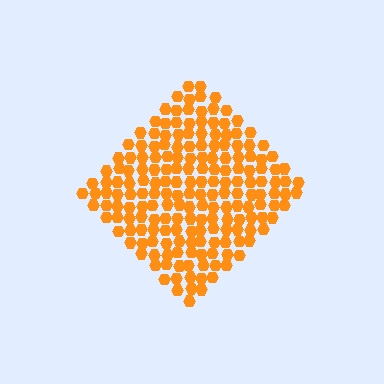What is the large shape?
The large shape is a diamond.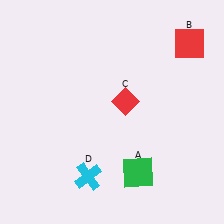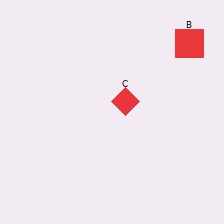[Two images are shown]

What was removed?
The cyan cross (D), the green square (A) were removed in Image 2.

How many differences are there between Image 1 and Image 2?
There are 2 differences between the two images.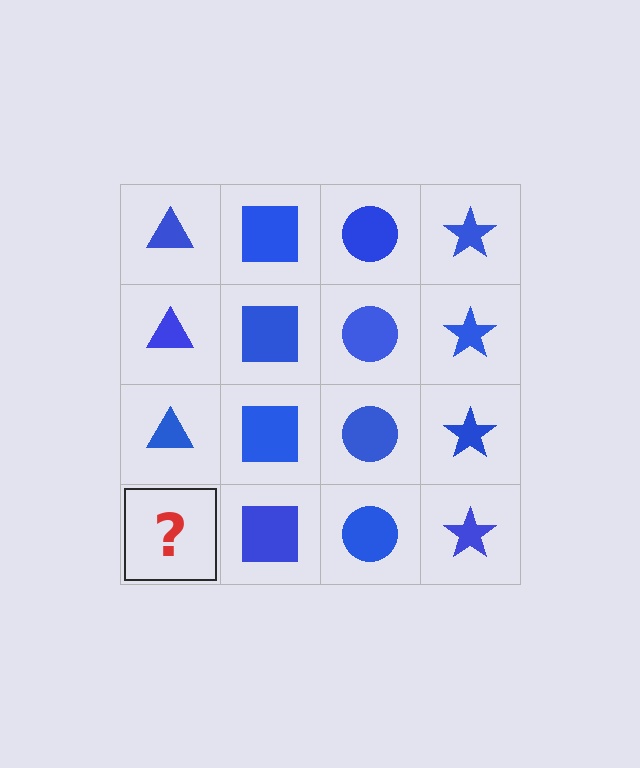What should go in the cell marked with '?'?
The missing cell should contain a blue triangle.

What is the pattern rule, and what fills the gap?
The rule is that each column has a consistent shape. The gap should be filled with a blue triangle.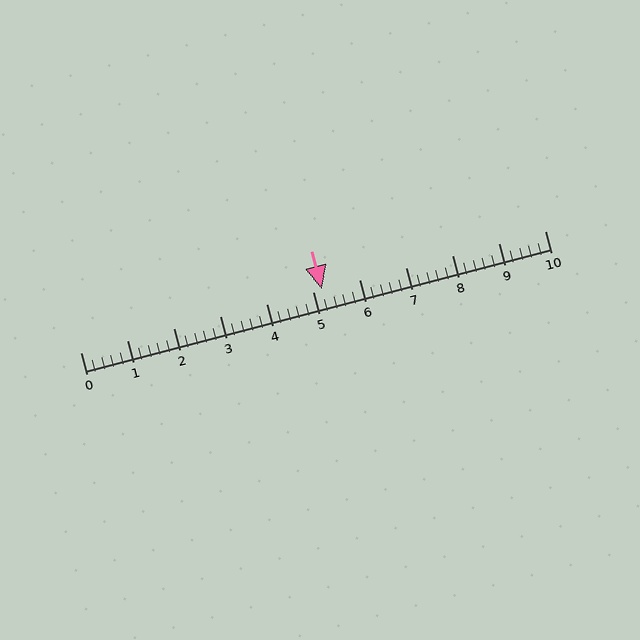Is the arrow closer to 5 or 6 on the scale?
The arrow is closer to 5.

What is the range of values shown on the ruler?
The ruler shows values from 0 to 10.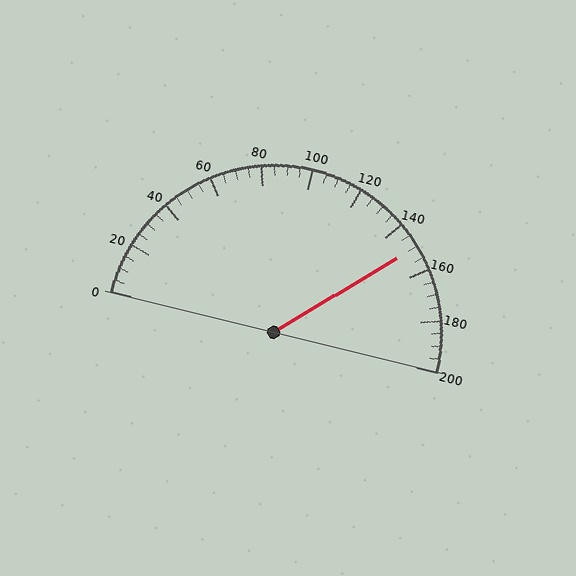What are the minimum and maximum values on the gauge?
The gauge ranges from 0 to 200.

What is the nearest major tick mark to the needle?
The nearest major tick mark is 160.